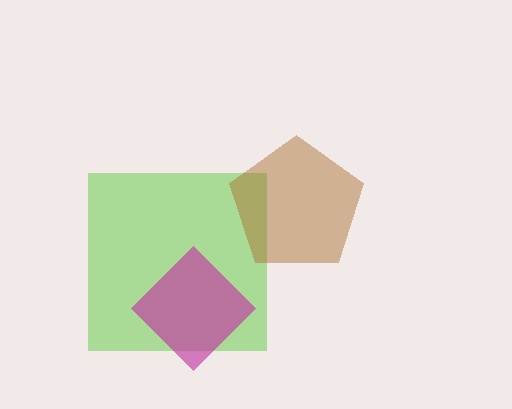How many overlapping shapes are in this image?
There are 3 overlapping shapes in the image.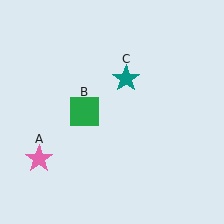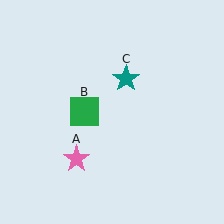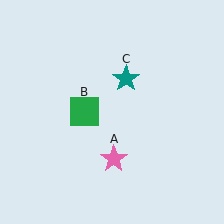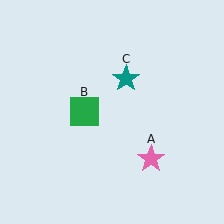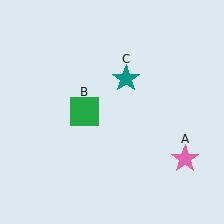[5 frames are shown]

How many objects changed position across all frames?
1 object changed position: pink star (object A).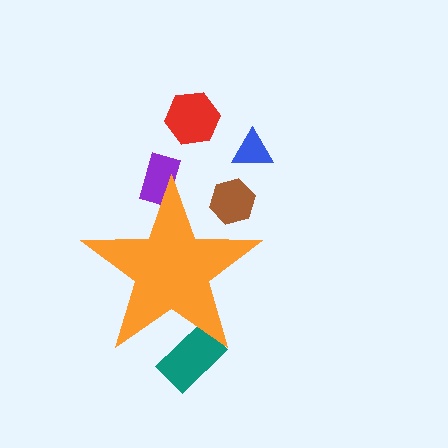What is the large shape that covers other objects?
An orange star.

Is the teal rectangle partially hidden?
Yes, the teal rectangle is partially hidden behind the orange star.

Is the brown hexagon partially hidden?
Yes, the brown hexagon is partially hidden behind the orange star.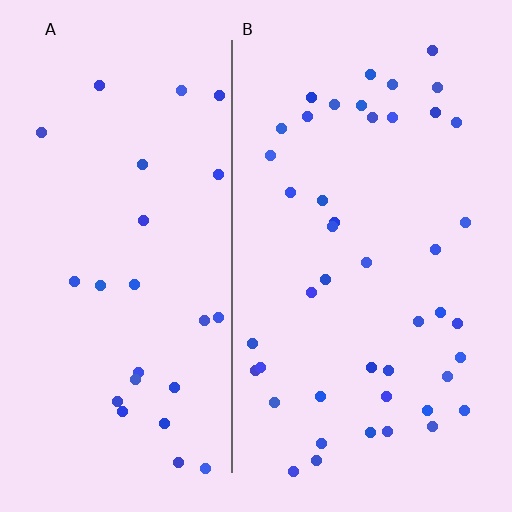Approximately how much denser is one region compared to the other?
Approximately 1.7× — region B over region A.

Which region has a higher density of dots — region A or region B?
B (the right).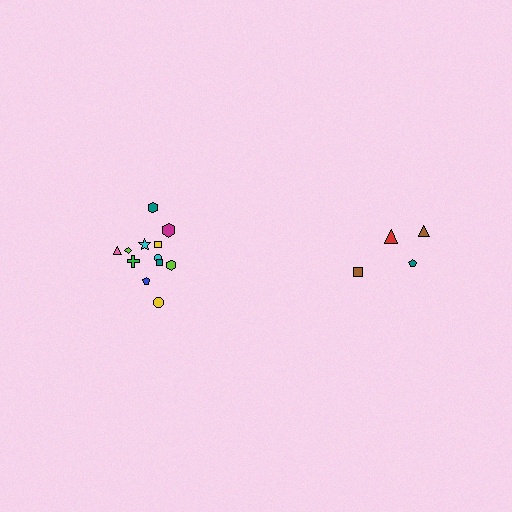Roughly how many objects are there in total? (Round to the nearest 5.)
Roughly 15 objects in total.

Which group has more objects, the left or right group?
The left group.